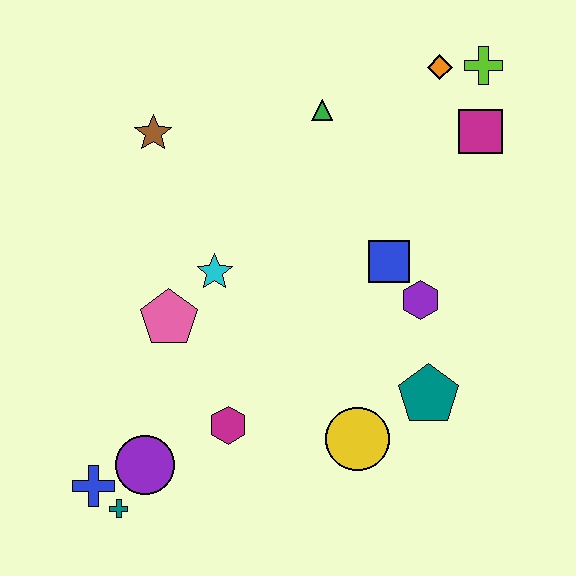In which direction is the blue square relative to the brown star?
The blue square is to the right of the brown star.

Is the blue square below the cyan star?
No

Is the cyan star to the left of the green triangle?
Yes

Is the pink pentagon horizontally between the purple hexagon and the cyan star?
No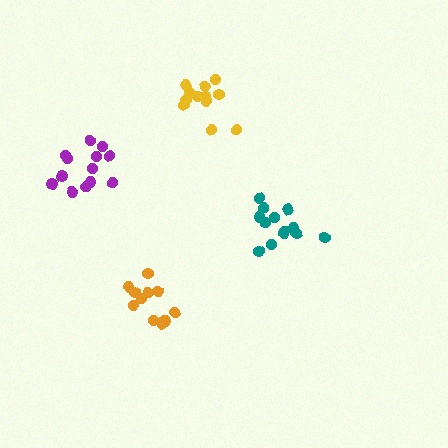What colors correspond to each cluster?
The clusters are colored: teal, orange, purple, yellow.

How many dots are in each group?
Group 1: 13 dots, Group 2: 12 dots, Group 3: 13 dots, Group 4: 12 dots (50 total).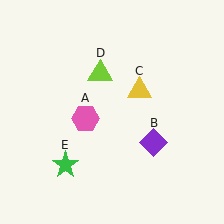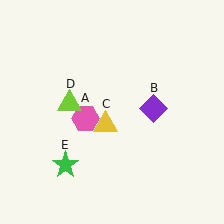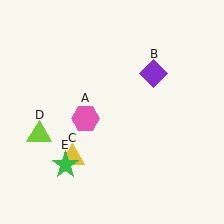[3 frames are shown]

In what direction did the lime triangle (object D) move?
The lime triangle (object D) moved down and to the left.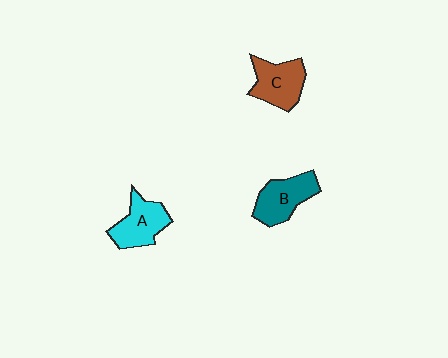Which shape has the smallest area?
Shape A (cyan).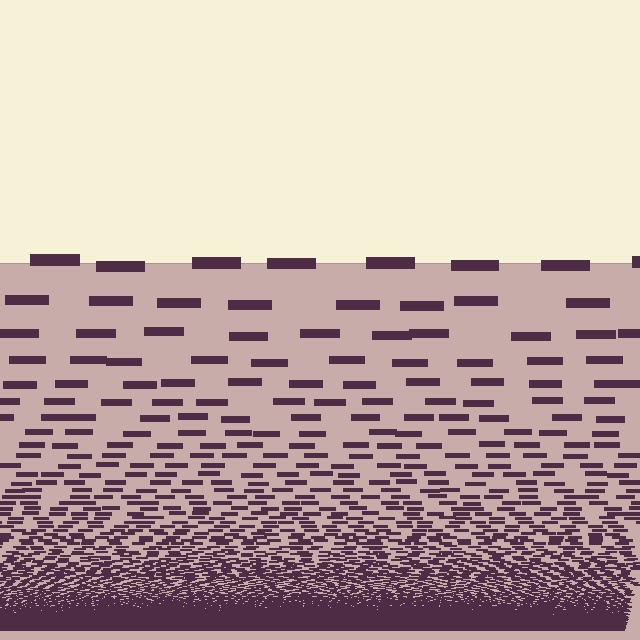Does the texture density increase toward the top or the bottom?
Density increases toward the bottom.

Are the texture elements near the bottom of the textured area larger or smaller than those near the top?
Smaller. The gradient is inverted — elements near the bottom are smaller and denser.